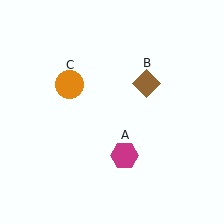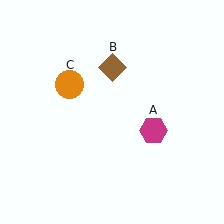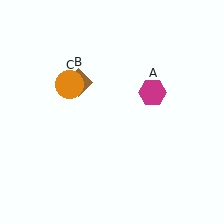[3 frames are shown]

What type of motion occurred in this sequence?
The magenta hexagon (object A), brown diamond (object B) rotated counterclockwise around the center of the scene.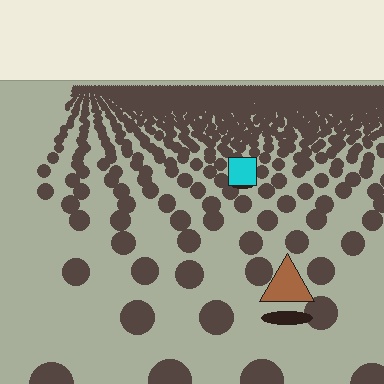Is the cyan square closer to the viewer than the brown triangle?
No. The brown triangle is closer — you can tell from the texture gradient: the ground texture is coarser near it.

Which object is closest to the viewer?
The brown triangle is closest. The texture marks near it are larger and more spread out.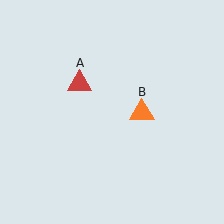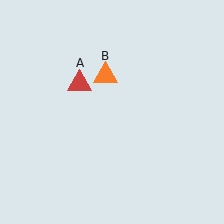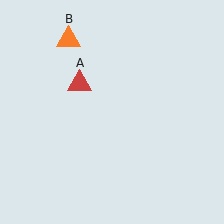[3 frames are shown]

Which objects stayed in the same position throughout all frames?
Red triangle (object A) remained stationary.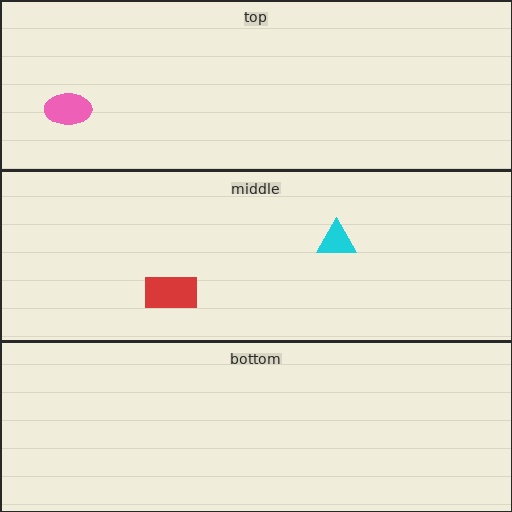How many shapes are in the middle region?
2.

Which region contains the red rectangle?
The middle region.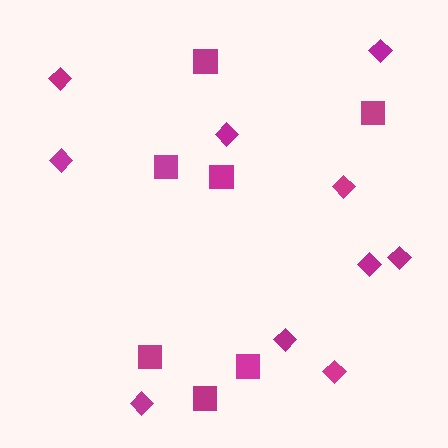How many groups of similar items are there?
There are 2 groups: one group of squares (7) and one group of diamonds (10).